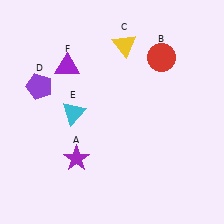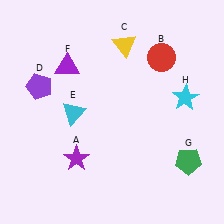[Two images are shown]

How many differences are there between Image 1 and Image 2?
There are 2 differences between the two images.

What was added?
A green pentagon (G), a cyan star (H) were added in Image 2.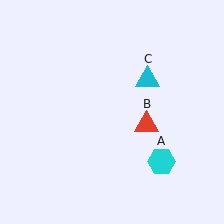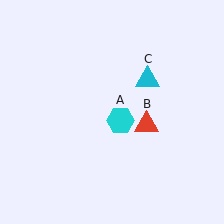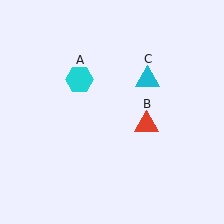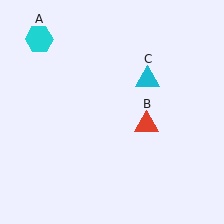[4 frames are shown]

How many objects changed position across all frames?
1 object changed position: cyan hexagon (object A).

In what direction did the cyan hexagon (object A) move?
The cyan hexagon (object A) moved up and to the left.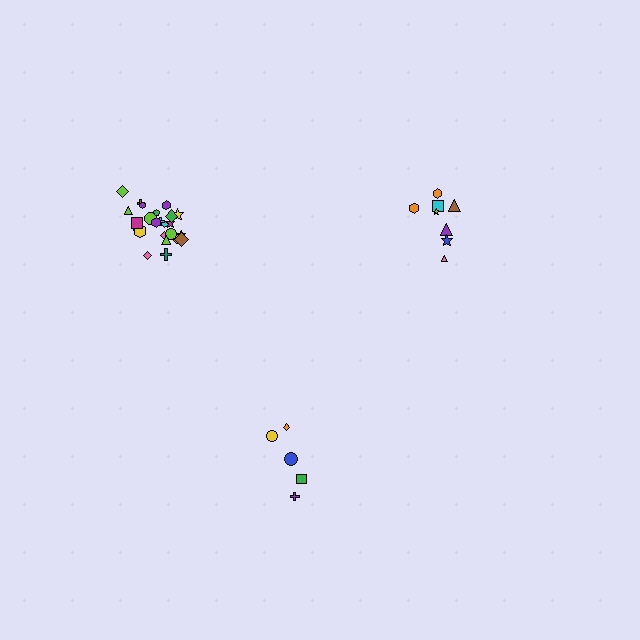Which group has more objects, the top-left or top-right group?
The top-left group.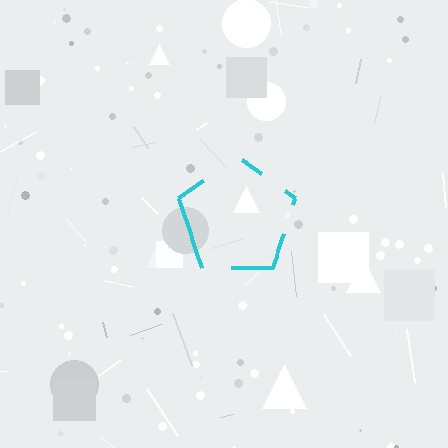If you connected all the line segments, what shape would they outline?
They would outline a pentagon.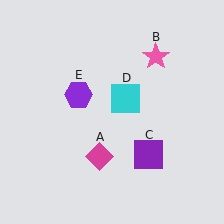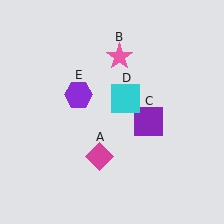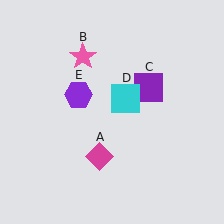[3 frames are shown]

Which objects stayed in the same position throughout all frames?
Magenta diamond (object A) and cyan square (object D) and purple hexagon (object E) remained stationary.